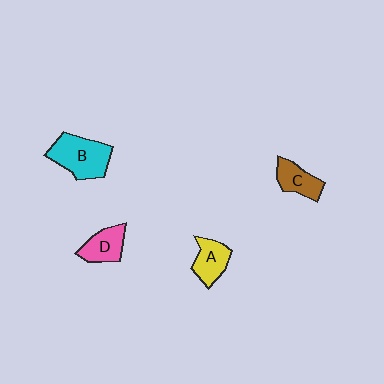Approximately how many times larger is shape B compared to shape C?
Approximately 1.7 times.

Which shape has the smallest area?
Shape C (brown).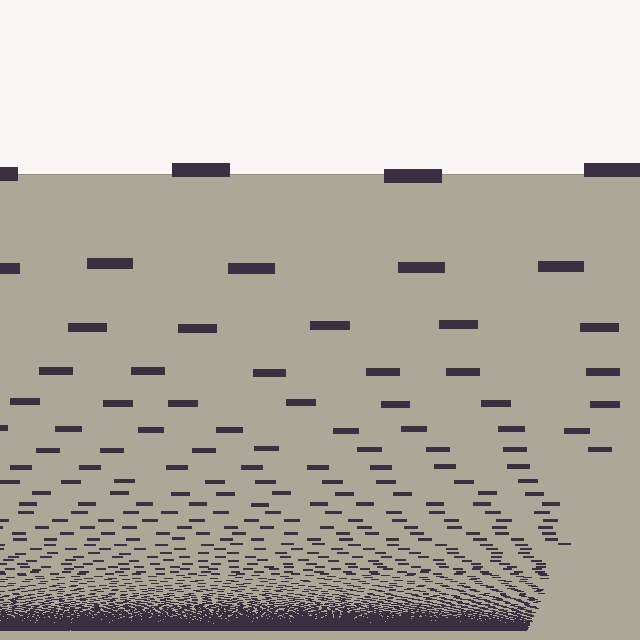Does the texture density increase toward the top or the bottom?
Density increases toward the bottom.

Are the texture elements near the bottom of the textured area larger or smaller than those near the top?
Smaller. The gradient is inverted — elements near the bottom are smaller and denser.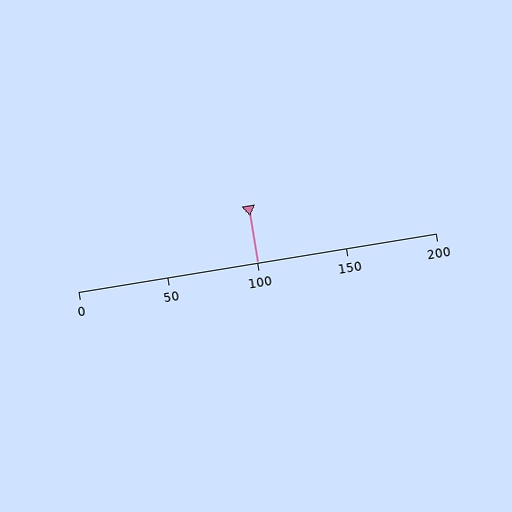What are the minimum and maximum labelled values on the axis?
The axis runs from 0 to 200.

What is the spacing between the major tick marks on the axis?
The major ticks are spaced 50 apart.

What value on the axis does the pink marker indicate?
The marker indicates approximately 100.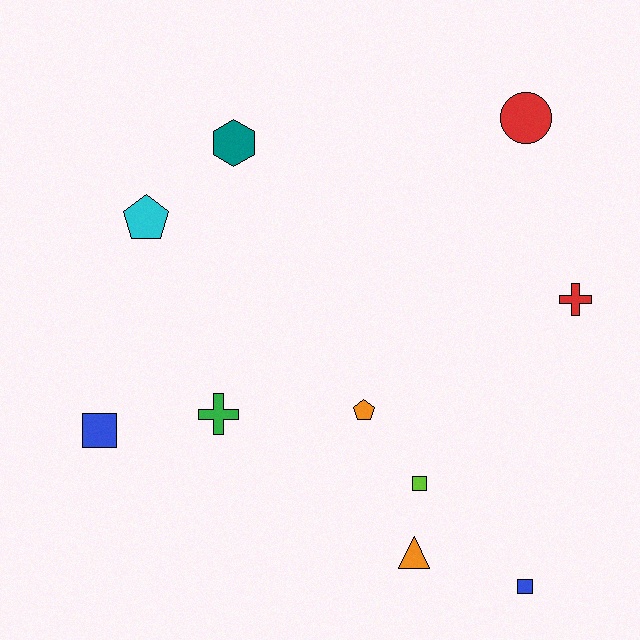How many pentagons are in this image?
There are 2 pentagons.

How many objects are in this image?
There are 10 objects.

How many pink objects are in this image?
There are no pink objects.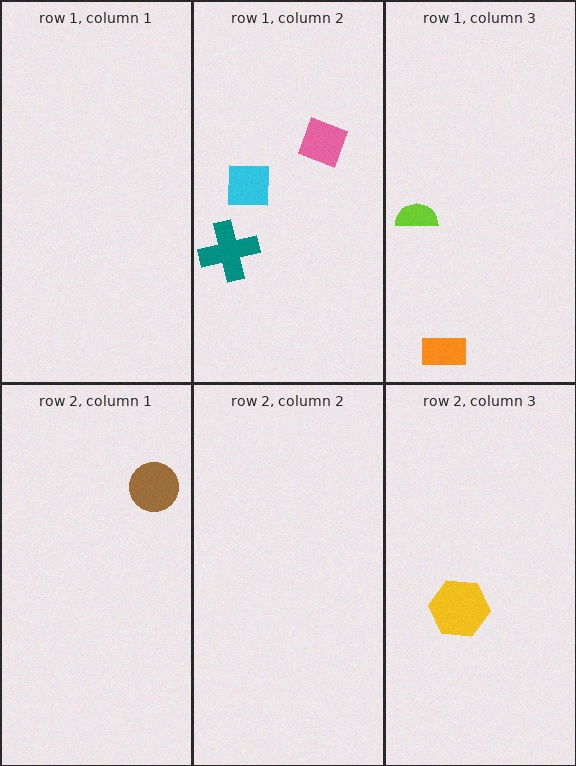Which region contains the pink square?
The row 1, column 2 region.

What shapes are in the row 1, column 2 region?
The teal cross, the pink square, the cyan square.